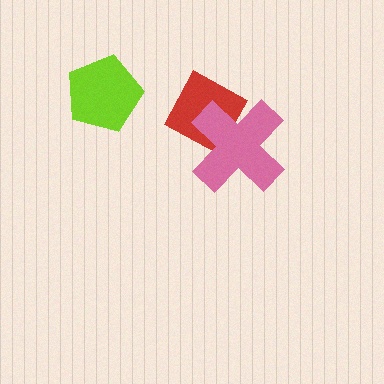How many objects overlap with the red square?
1 object overlaps with the red square.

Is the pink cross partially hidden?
No, no other shape covers it.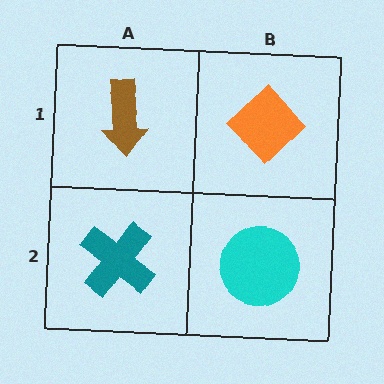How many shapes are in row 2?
2 shapes.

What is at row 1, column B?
An orange diamond.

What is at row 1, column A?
A brown arrow.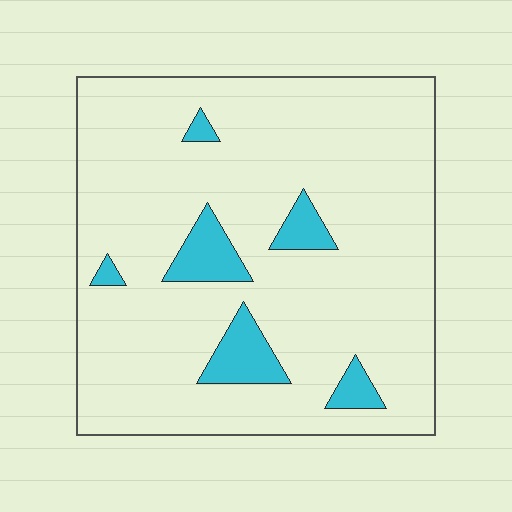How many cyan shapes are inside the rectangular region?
6.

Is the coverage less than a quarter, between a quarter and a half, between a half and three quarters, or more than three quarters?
Less than a quarter.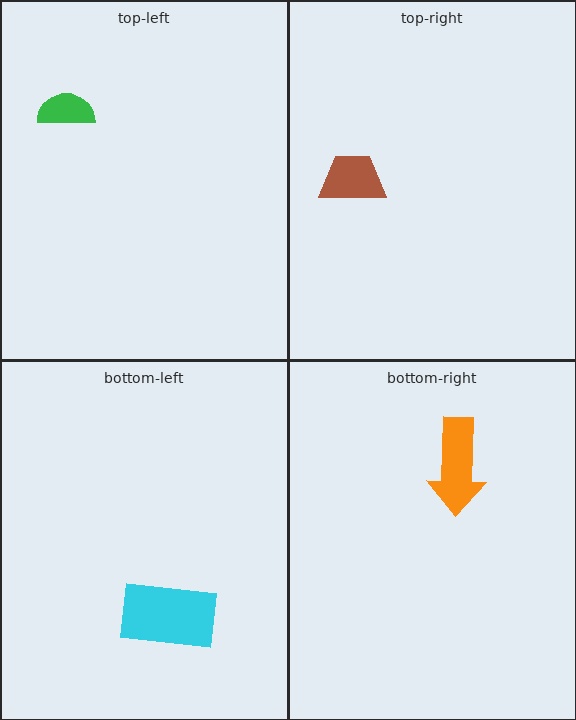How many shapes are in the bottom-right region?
1.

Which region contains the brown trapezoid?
The top-right region.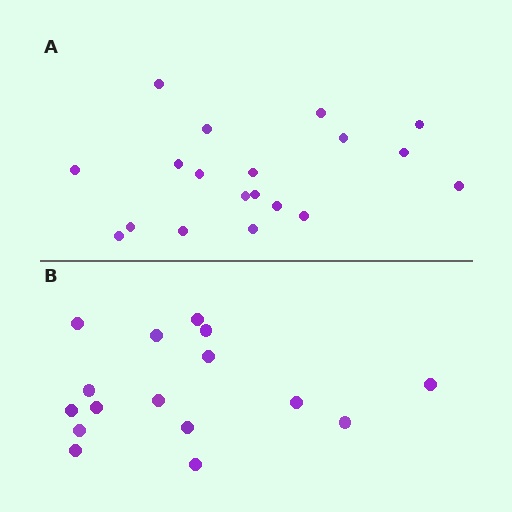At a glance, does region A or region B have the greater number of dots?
Region A (the top region) has more dots.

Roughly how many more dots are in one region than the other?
Region A has just a few more — roughly 2 or 3 more dots than region B.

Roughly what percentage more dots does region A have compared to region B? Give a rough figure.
About 20% more.